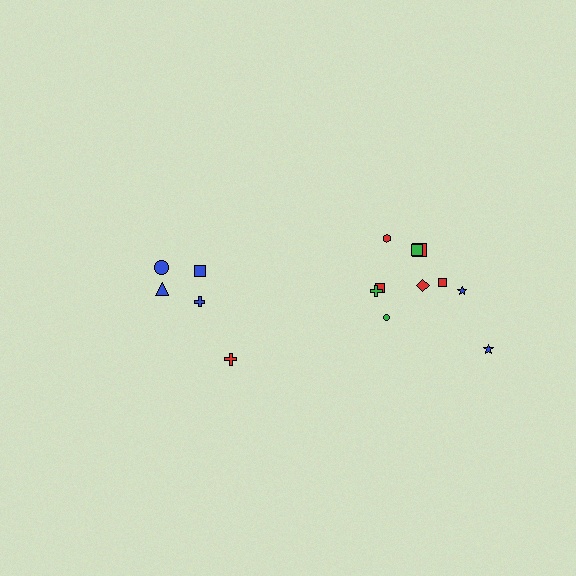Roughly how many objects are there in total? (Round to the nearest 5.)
Roughly 15 objects in total.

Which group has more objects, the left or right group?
The right group.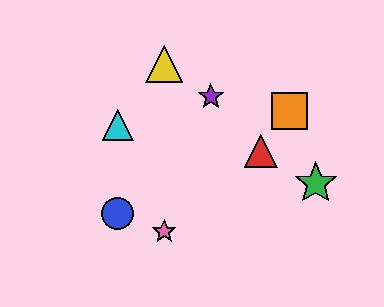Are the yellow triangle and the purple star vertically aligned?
No, the yellow triangle is at x≈164 and the purple star is at x≈211.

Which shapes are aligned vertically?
The yellow triangle, the pink star are aligned vertically.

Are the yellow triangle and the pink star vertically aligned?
Yes, both are at x≈164.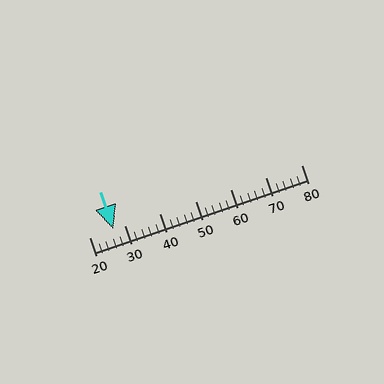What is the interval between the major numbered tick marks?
The major tick marks are spaced 10 units apart.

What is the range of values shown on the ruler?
The ruler shows values from 20 to 80.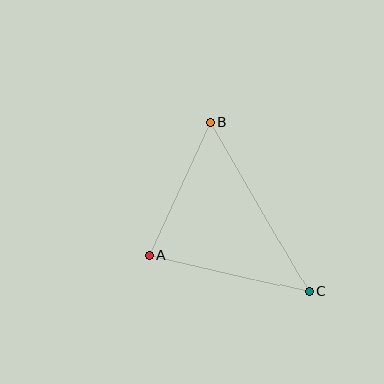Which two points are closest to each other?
Points A and B are closest to each other.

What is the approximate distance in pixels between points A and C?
The distance between A and C is approximately 163 pixels.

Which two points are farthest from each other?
Points B and C are farthest from each other.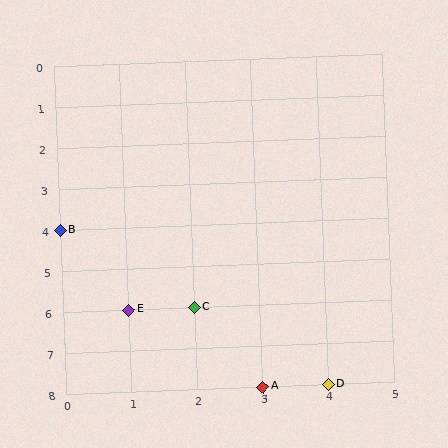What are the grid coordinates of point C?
Point C is at grid coordinates (2, 6).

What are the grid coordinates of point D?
Point D is at grid coordinates (4, 8).